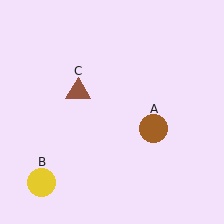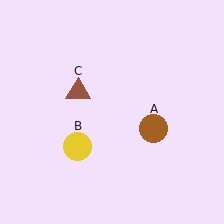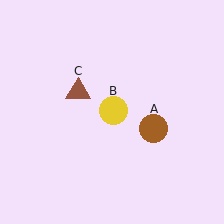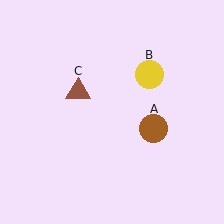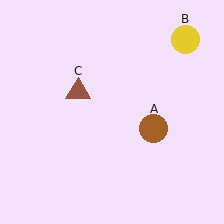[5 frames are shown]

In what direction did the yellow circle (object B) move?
The yellow circle (object B) moved up and to the right.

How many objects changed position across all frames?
1 object changed position: yellow circle (object B).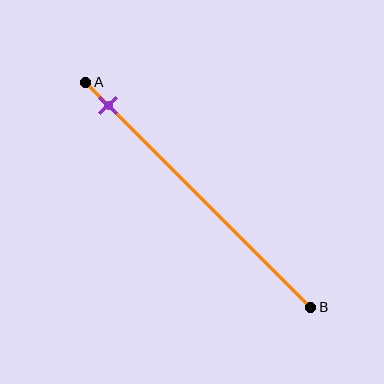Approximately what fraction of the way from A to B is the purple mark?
The purple mark is approximately 10% of the way from A to B.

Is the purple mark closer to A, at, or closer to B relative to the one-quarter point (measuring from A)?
The purple mark is closer to point A than the one-quarter point of segment AB.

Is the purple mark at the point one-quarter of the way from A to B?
No, the mark is at about 10% from A, not at the 25% one-quarter point.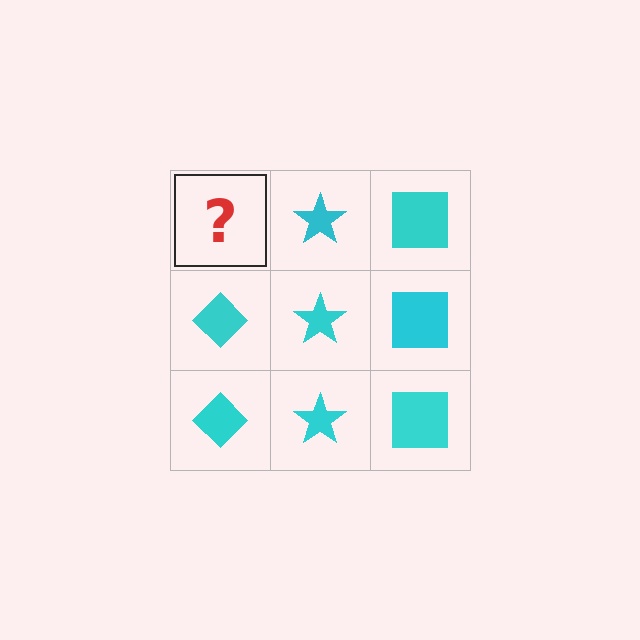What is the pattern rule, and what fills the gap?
The rule is that each column has a consistent shape. The gap should be filled with a cyan diamond.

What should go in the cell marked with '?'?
The missing cell should contain a cyan diamond.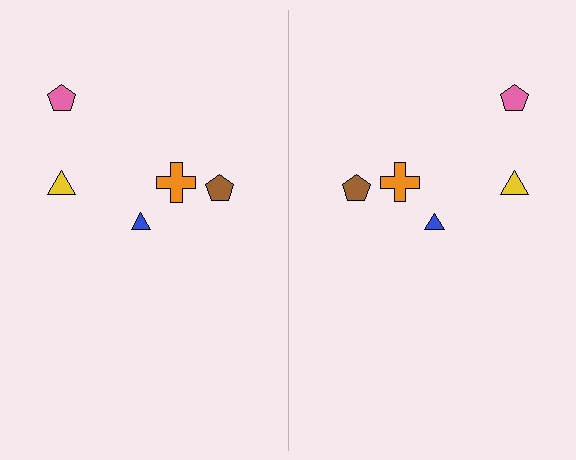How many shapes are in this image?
There are 10 shapes in this image.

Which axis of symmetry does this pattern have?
The pattern has a vertical axis of symmetry running through the center of the image.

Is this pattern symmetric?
Yes, this pattern has bilateral (reflection) symmetry.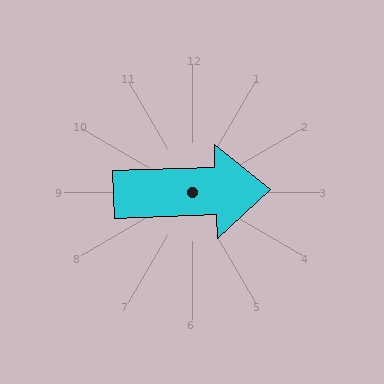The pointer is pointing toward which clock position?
Roughly 3 o'clock.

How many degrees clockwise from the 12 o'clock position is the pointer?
Approximately 88 degrees.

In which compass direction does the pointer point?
East.